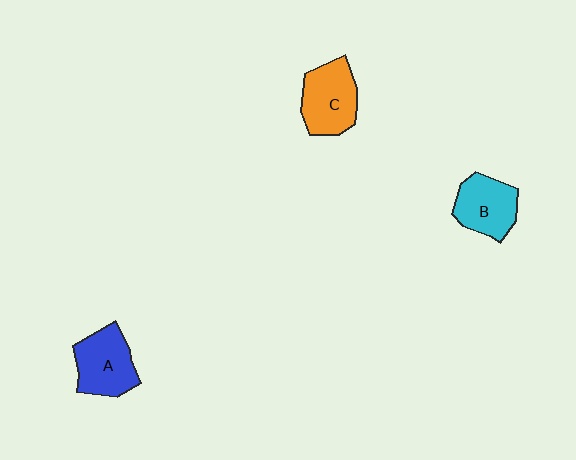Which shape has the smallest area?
Shape B (cyan).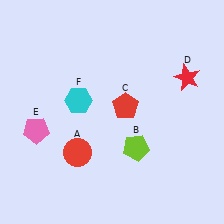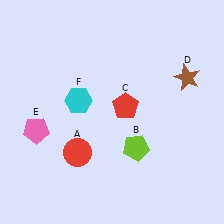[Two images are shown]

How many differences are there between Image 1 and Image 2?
There is 1 difference between the two images.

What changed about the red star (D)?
In Image 1, D is red. In Image 2, it changed to brown.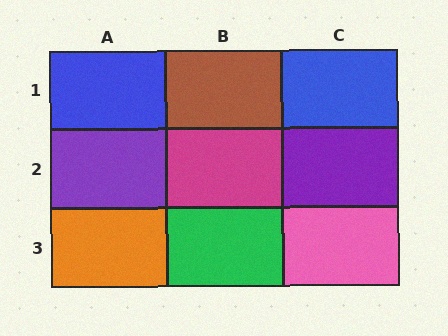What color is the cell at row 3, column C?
Pink.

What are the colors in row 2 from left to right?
Purple, magenta, purple.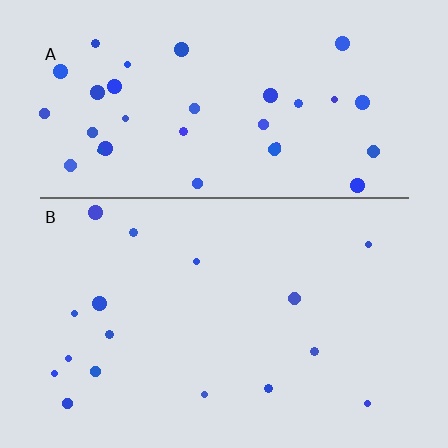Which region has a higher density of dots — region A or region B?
A (the top).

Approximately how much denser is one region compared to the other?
Approximately 2.1× — region A over region B.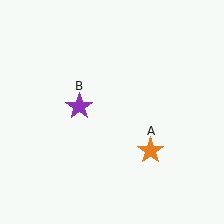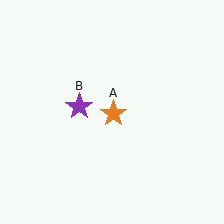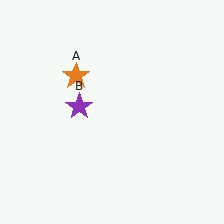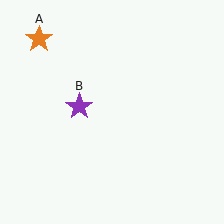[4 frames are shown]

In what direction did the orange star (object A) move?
The orange star (object A) moved up and to the left.